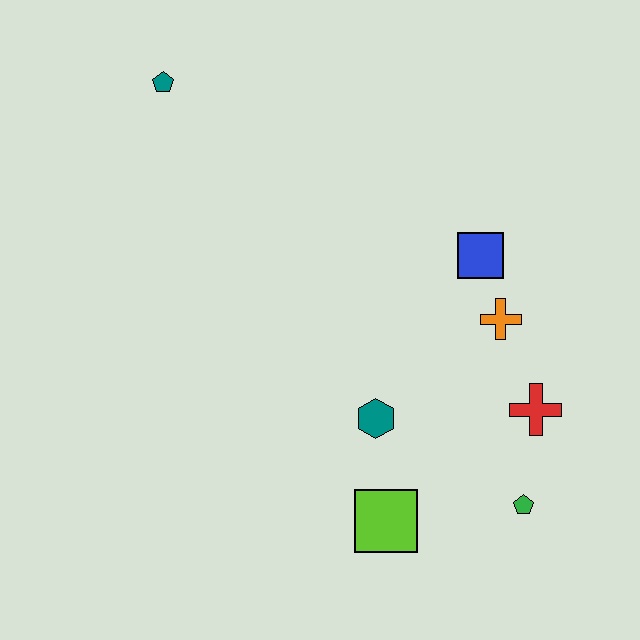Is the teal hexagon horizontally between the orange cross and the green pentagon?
No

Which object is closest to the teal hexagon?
The lime square is closest to the teal hexagon.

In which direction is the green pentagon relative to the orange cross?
The green pentagon is below the orange cross.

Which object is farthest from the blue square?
The teal pentagon is farthest from the blue square.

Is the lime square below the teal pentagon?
Yes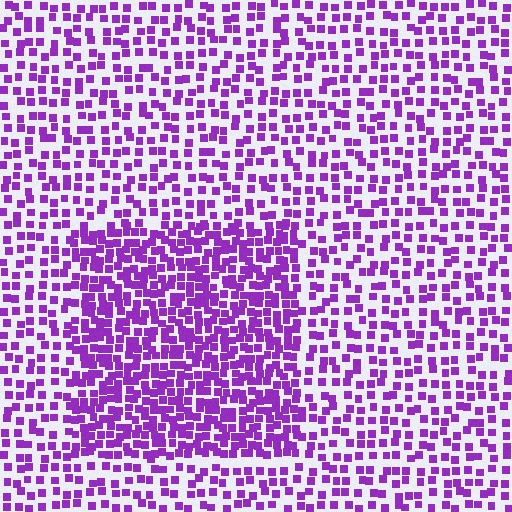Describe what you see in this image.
The image contains small purple elements arranged at two different densities. A rectangle-shaped region is visible where the elements are more densely packed than the surrounding area.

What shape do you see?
I see a rectangle.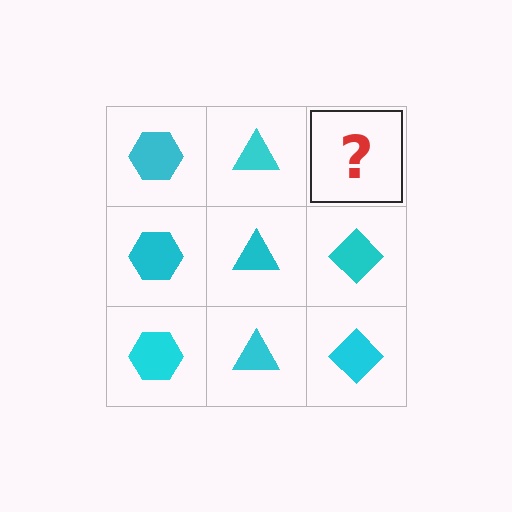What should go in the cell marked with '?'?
The missing cell should contain a cyan diamond.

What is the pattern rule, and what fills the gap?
The rule is that each column has a consistent shape. The gap should be filled with a cyan diamond.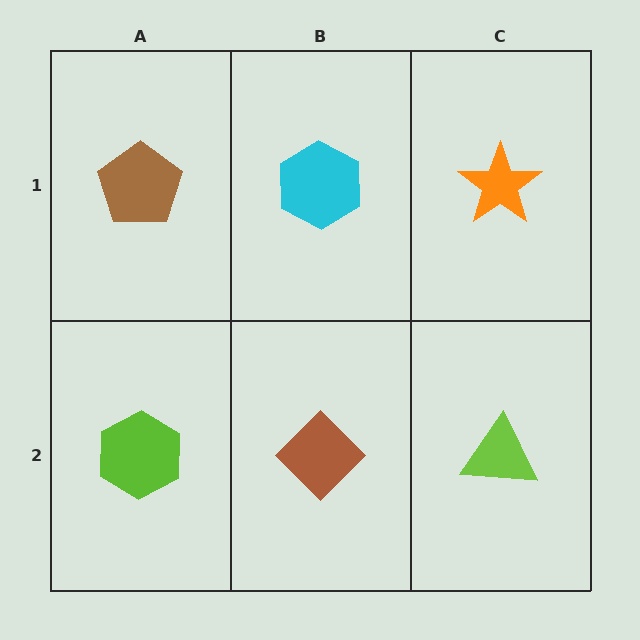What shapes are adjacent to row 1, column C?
A lime triangle (row 2, column C), a cyan hexagon (row 1, column B).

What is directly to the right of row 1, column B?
An orange star.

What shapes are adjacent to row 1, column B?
A brown diamond (row 2, column B), a brown pentagon (row 1, column A), an orange star (row 1, column C).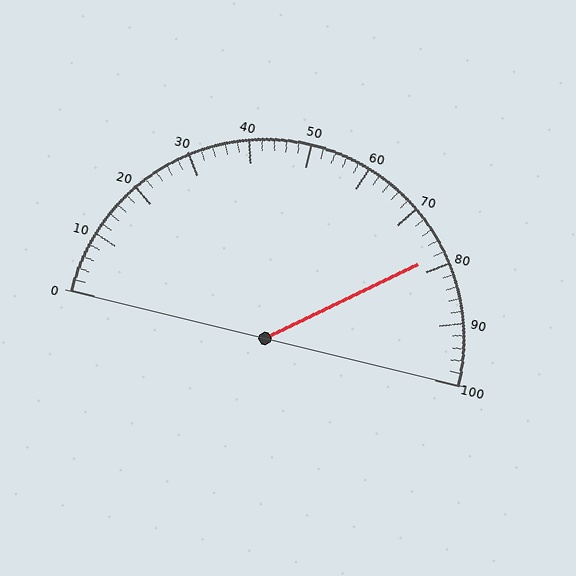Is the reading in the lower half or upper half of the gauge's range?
The reading is in the upper half of the range (0 to 100).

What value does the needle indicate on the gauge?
The needle indicates approximately 78.